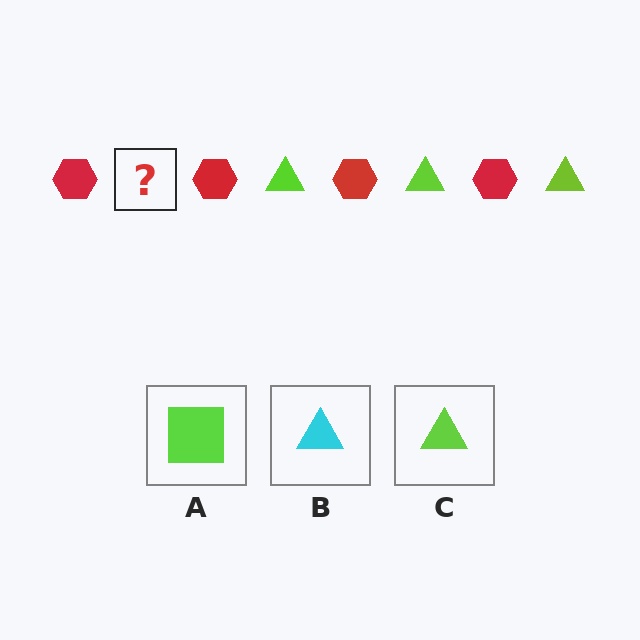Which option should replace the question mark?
Option C.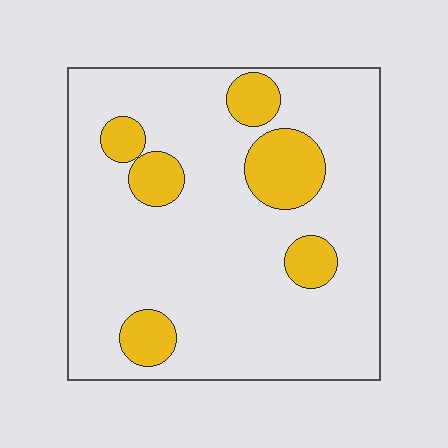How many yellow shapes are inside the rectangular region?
6.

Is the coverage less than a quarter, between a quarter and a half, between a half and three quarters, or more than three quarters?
Less than a quarter.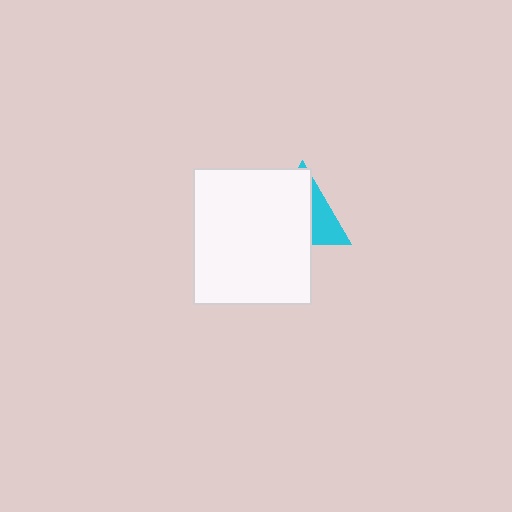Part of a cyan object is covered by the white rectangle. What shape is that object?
It is a triangle.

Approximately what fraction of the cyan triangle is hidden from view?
Roughly 65% of the cyan triangle is hidden behind the white rectangle.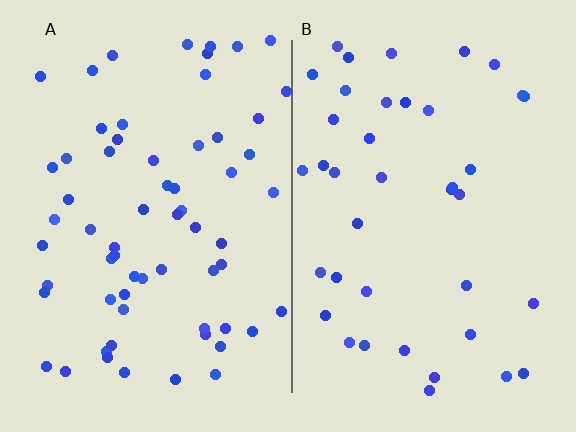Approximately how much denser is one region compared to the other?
Approximately 1.6× — region A over region B.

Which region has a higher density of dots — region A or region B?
A (the left).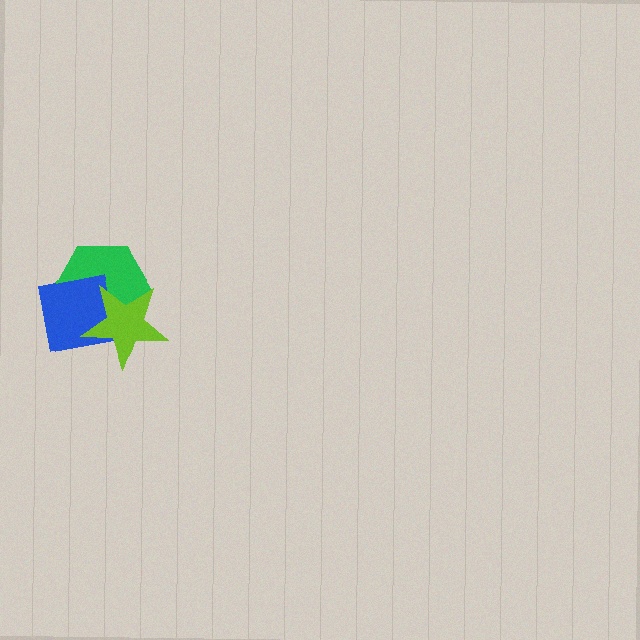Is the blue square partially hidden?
Yes, it is partially covered by another shape.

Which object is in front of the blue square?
The lime star is in front of the blue square.